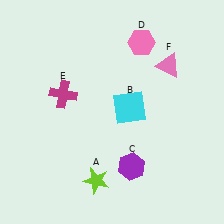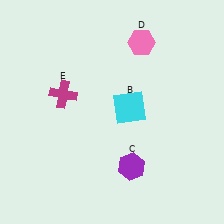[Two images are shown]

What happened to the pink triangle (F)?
The pink triangle (F) was removed in Image 2. It was in the top-right area of Image 1.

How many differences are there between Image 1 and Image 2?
There are 2 differences between the two images.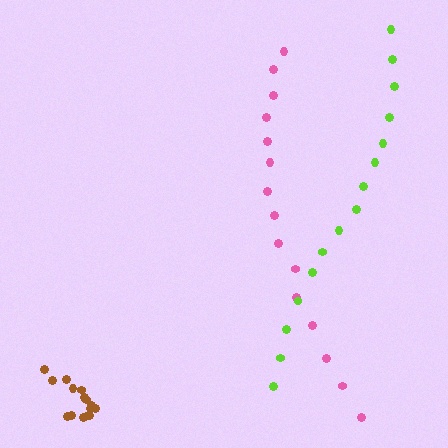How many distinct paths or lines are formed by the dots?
There are 3 distinct paths.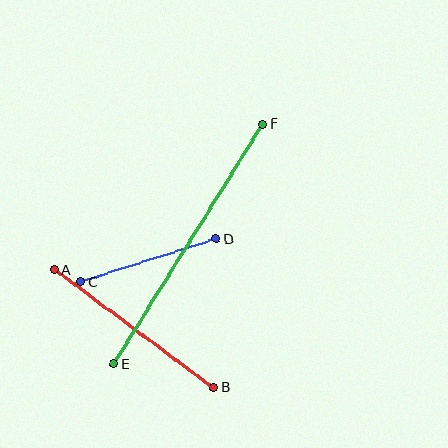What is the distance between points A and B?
The distance is approximately 198 pixels.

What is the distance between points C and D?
The distance is approximately 142 pixels.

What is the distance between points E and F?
The distance is approximately 282 pixels.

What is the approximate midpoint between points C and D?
The midpoint is at approximately (148, 261) pixels.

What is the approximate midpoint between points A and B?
The midpoint is at approximately (134, 329) pixels.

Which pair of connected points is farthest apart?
Points E and F are farthest apart.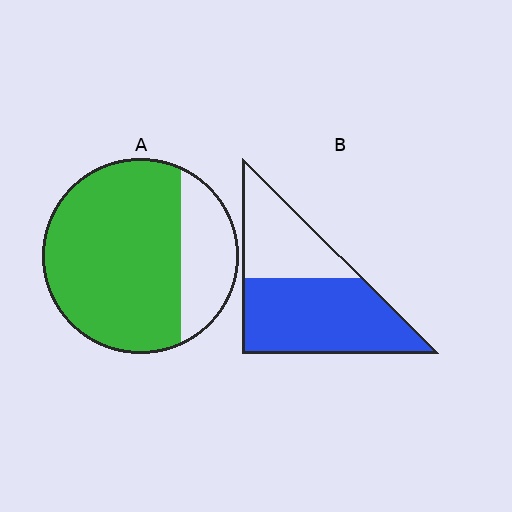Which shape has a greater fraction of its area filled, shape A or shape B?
Shape A.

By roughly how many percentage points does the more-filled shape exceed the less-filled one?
By roughly 15 percentage points (A over B).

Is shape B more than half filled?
Yes.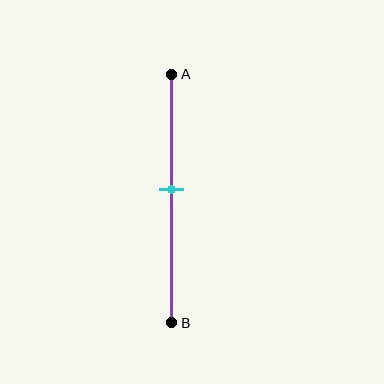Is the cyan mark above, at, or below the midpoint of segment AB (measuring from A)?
The cyan mark is above the midpoint of segment AB.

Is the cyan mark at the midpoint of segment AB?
No, the mark is at about 45% from A, not at the 50% midpoint.